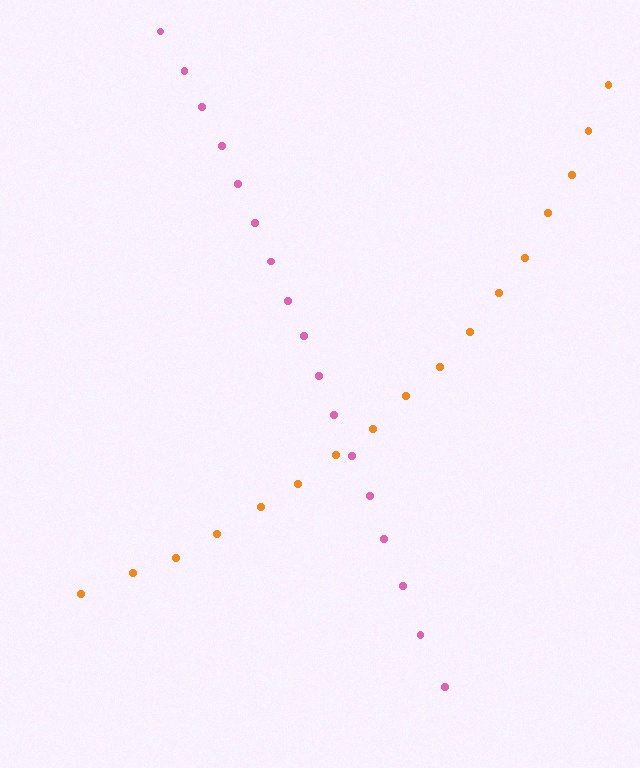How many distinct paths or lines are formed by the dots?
There are 2 distinct paths.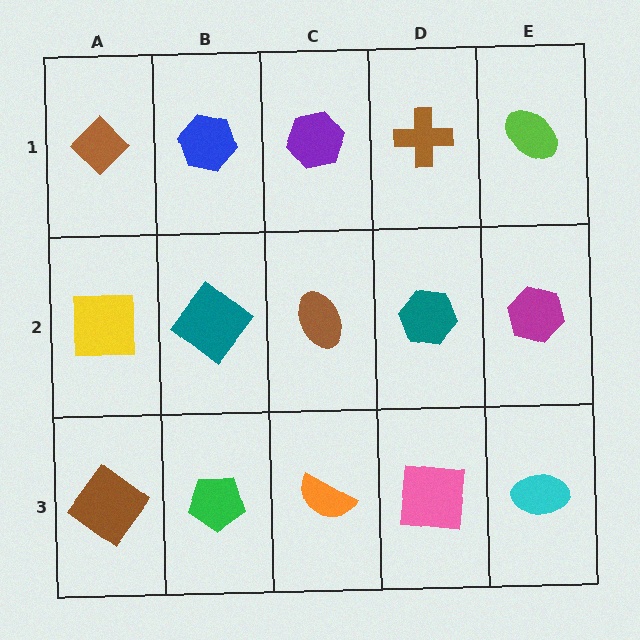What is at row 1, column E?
A lime ellipse.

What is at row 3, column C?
An orange semicircle.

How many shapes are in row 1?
5 shapes.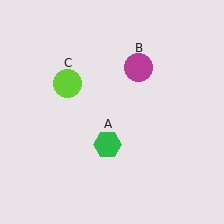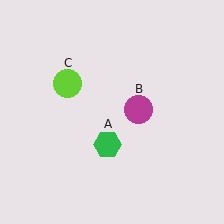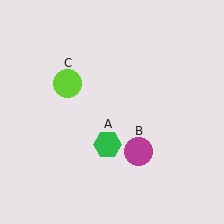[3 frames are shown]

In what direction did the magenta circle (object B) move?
The magenta circle (object B) moved down.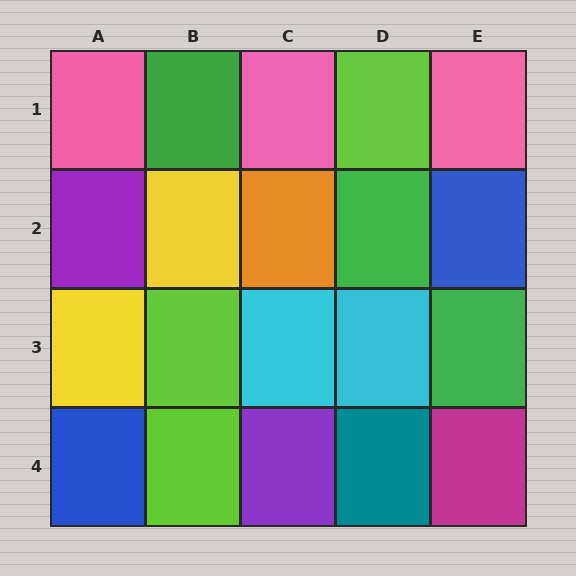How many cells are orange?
1 cell is orange.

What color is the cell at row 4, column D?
Teal.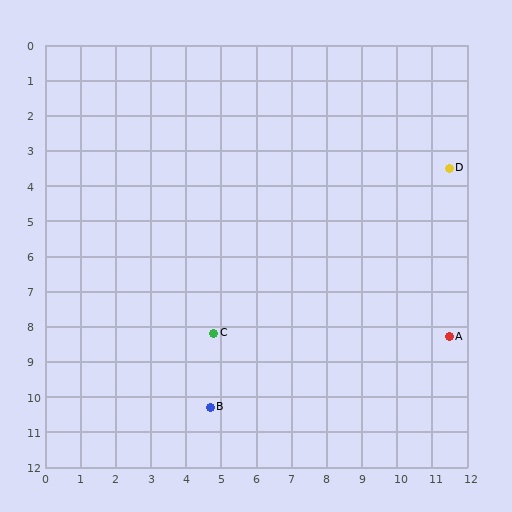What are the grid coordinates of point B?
Point B is at approximately (4.7, 10.3).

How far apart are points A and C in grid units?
Points A and C are about 6.7 grid units apart.